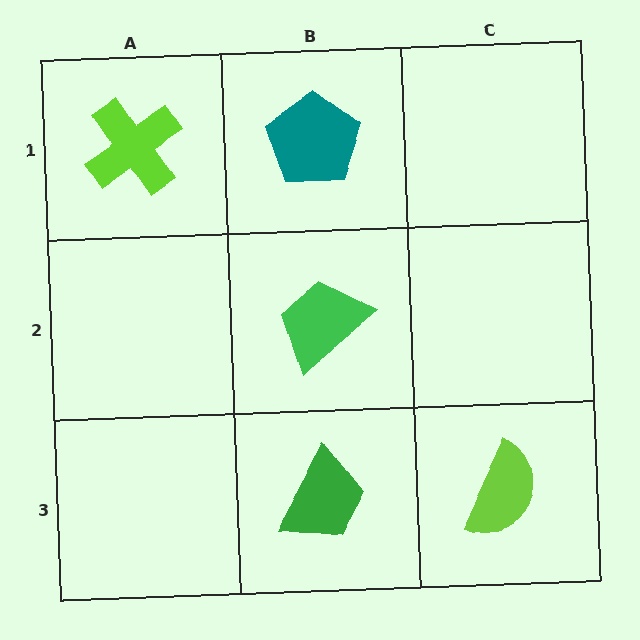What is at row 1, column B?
A teal pentagon.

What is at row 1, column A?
A lime cross.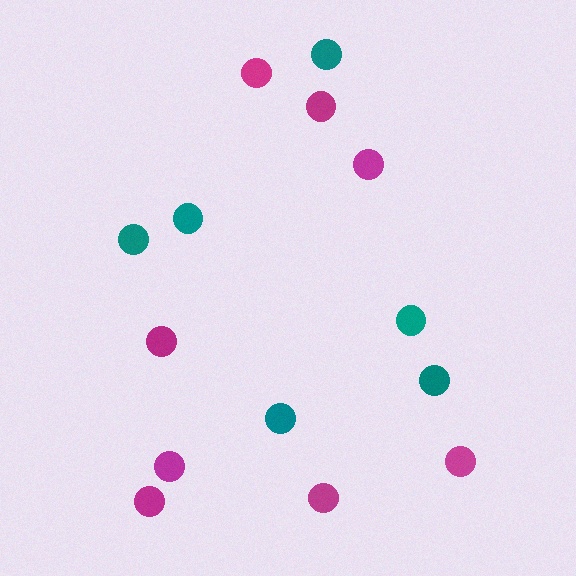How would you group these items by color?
There are 2 groups: one group of magenta circles (8) and one group of teal circles (6).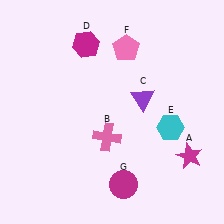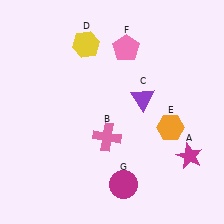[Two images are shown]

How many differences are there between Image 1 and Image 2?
There are 2 differences between the two images.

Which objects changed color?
D changed from magenta to yellow. E changed from cyan to orange.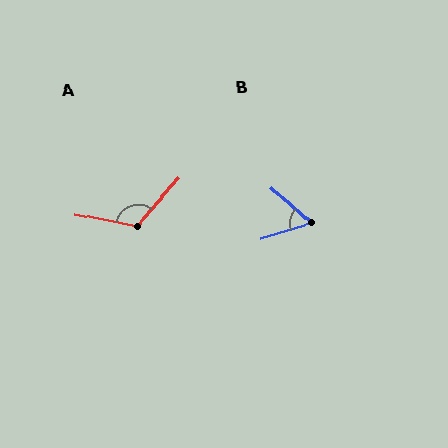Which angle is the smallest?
B, at approximately 60 degrees.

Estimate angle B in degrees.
Approximately 60 degrees.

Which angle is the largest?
A, at approximately 120 degrees.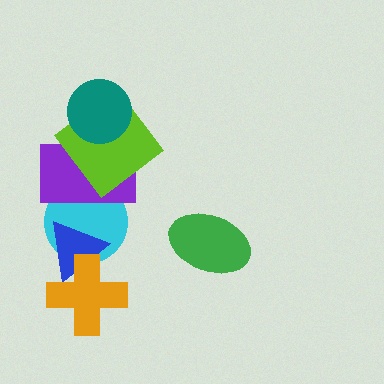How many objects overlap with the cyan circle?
3 objects overlap with the cyan circle.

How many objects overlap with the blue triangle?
2 objects overlap with the blue triangle.